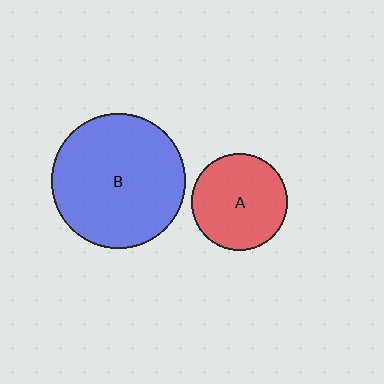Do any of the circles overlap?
No, none of the circles overlap.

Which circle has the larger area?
Circle B (blue).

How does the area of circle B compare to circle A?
Approximately 1.9 times.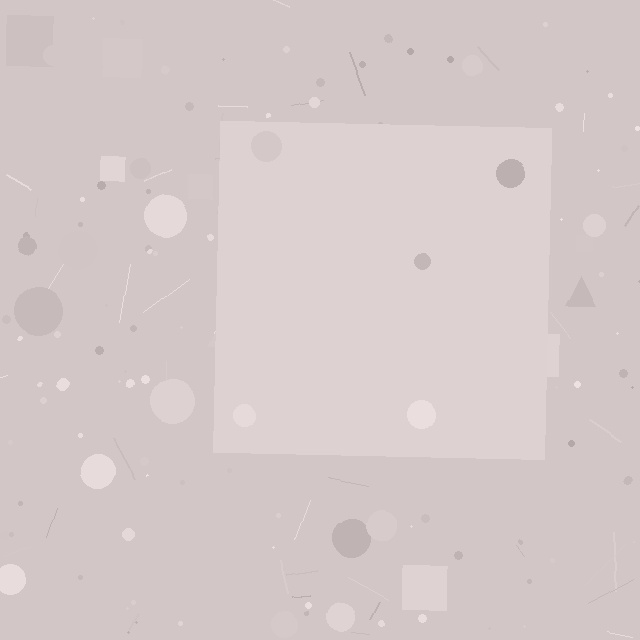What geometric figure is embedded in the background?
A square is embedded in the background.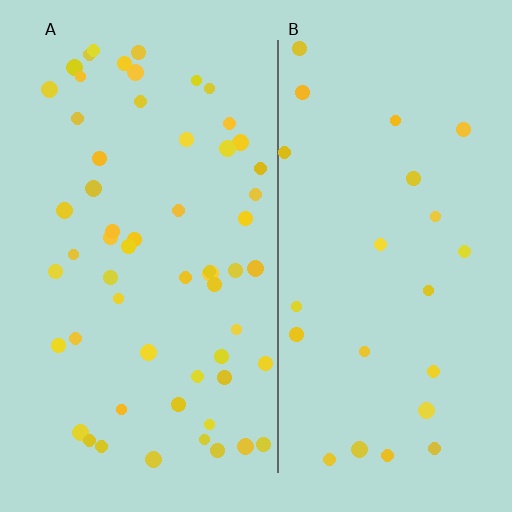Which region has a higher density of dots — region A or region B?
A (the left).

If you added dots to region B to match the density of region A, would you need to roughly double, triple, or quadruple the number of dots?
Approximately double.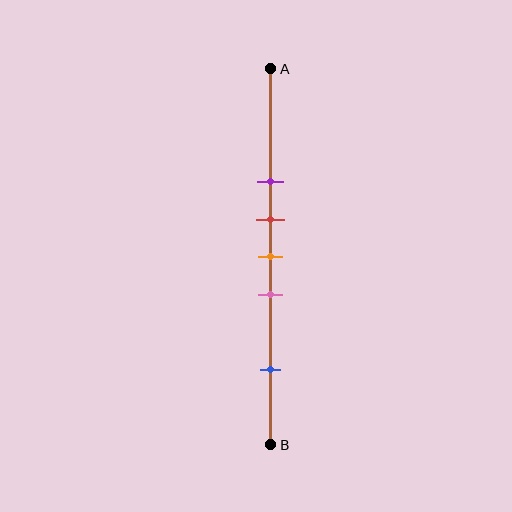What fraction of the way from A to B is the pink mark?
The pink mark is approximately 60% (0.6) of the way from A to B.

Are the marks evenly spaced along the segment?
No, the marks are not evenly spaced.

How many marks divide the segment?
There are 5 marks dividing the segment.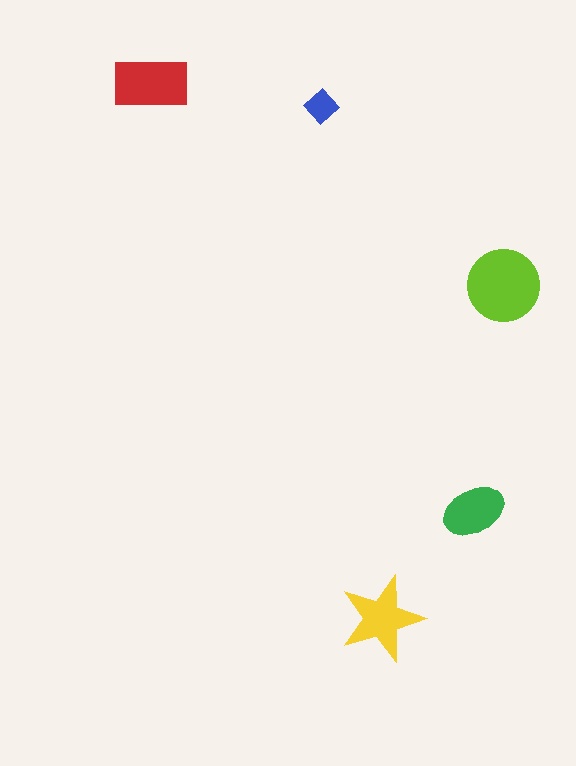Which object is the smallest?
The blue diamond.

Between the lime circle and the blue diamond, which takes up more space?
The lime circle.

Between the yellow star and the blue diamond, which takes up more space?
The yellow star.